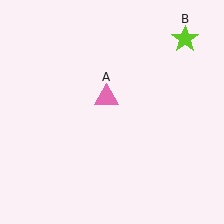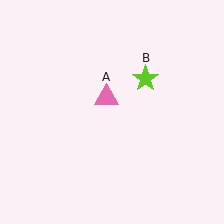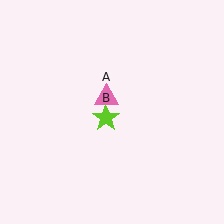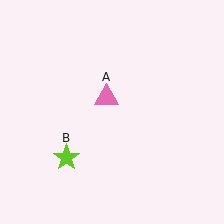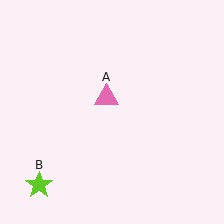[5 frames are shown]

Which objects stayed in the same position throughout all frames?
Pink triangle (object A) remained stationary.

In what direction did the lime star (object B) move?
The lime star (object B) moved down and to the left.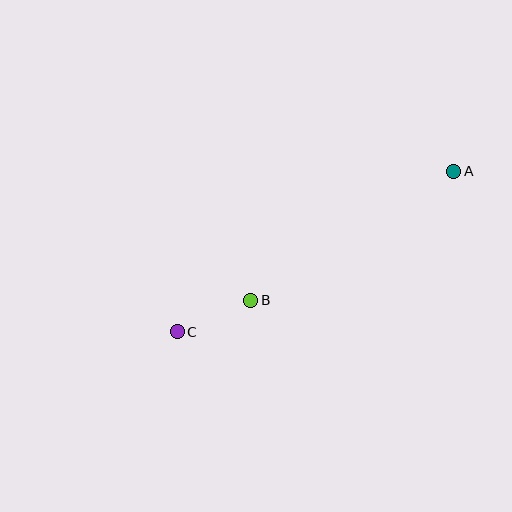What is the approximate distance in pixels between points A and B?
The distance between A and B is approximately 240 pixels.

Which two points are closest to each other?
Points B and C are closest to each other.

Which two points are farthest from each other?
Points A and C are farthest from each other.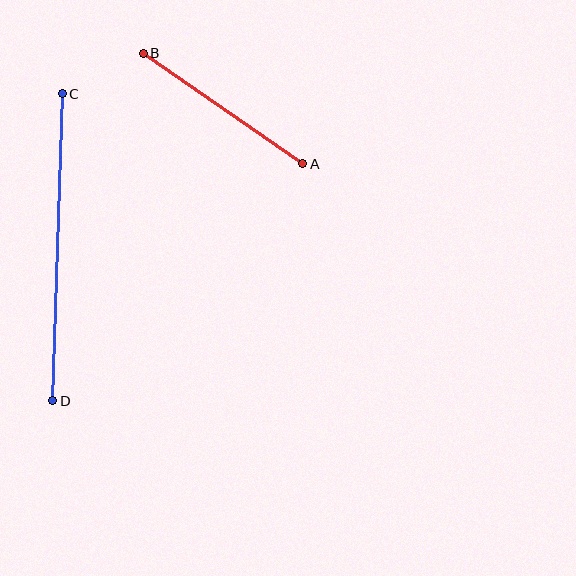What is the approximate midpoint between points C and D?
The midpoint is at approximately (57, 247) pixels.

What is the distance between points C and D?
The distance is approximately 307 pixels.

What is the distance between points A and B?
The distance is approximately 194 pixels.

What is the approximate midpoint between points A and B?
The midpoint is at approximately (223, 109) pixels.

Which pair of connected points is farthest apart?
Points C and D are farthest apart.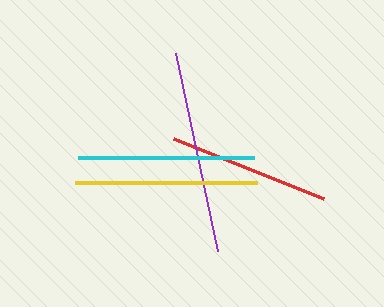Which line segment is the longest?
The purple line is the longest at approximately 203 pixels.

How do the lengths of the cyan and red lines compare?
The cyan and red lines are approximately the same length.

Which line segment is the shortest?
The red line is the shortest at approximately 161 pixels.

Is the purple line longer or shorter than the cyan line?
The purple line is longer than the cyan line.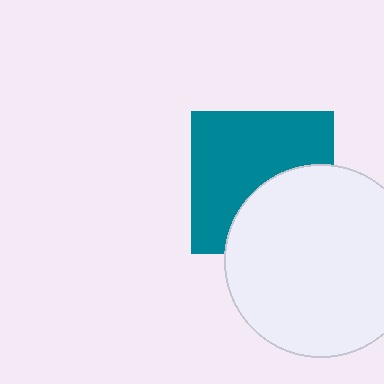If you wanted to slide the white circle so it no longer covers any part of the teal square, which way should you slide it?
Slide it down — that is the most direct way to separate the two shapes.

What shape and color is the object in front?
The object in front is a white circle.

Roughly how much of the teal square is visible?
About half of it is visible (roughly 61%).